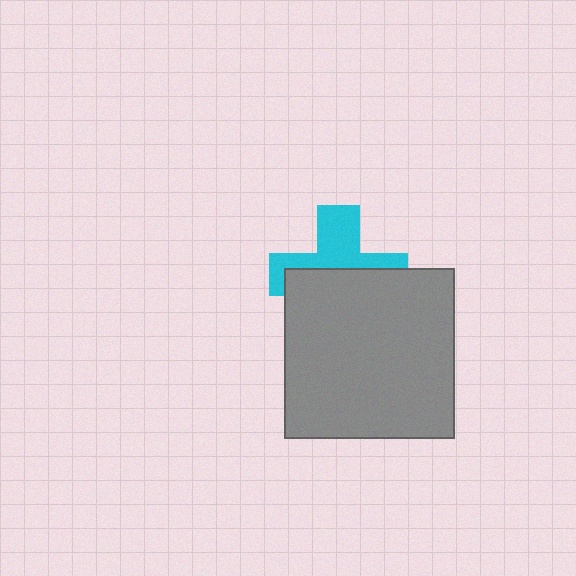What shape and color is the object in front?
The object in front is a gray square.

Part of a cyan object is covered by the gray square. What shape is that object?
It is a cross.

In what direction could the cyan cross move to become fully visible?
The cyan cross could move up. That would shift it out from behind the gray square entirely.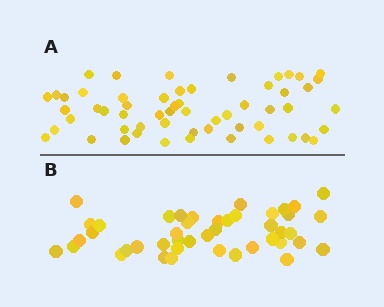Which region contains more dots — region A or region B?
Region A (the top region) has more dots.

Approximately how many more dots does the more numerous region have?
Region A has approximately 15 more dots than region B.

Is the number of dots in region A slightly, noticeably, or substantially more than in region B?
Region A has noticeably more, but not dramatically so. The ratio is roughly 1.3 to 1.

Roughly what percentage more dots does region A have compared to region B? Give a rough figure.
About 30% more.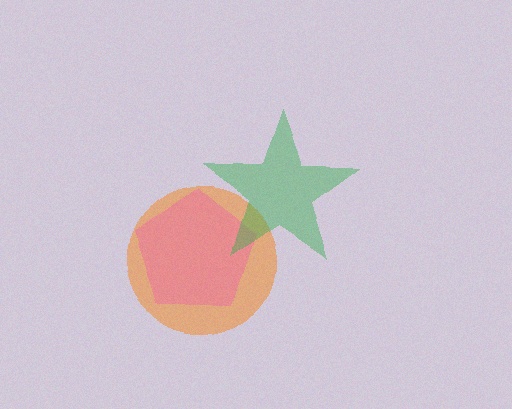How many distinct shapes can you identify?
There are 3 distinct shapes: an orange circle, a pink pentagon, a green star.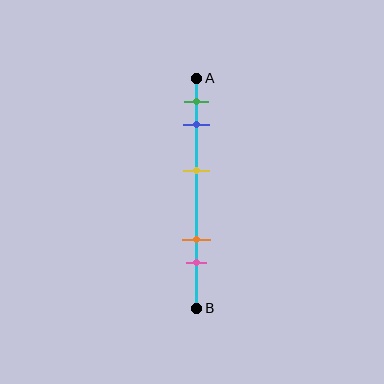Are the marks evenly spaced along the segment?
No, the marks are not evenly spaced.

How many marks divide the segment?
There are 5 marks dividing the segment.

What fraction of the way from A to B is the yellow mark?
The yellow mark is approximately 40% (0.4) of the way from A to B.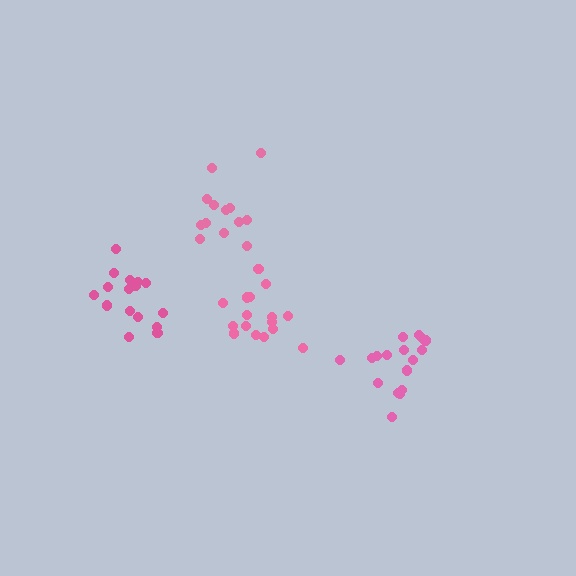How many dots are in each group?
Group 1: 16 dots, Group 2: 16 dots, Group 3: 13 dots, Group 4: 17 dots (62 total).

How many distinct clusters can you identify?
There are 4 distinct clusters.